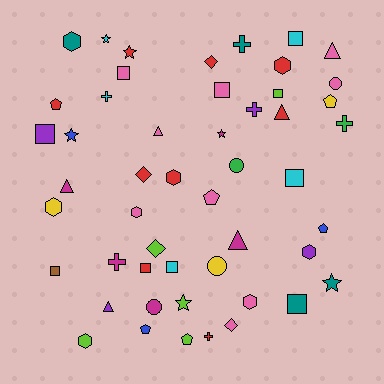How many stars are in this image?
There are 6 stars.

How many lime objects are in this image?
There are 5 lime objects.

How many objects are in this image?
There are 50 objects.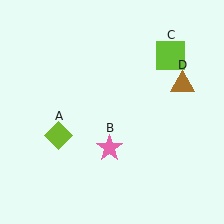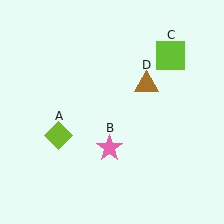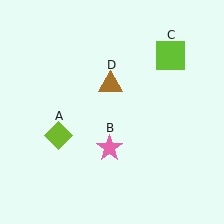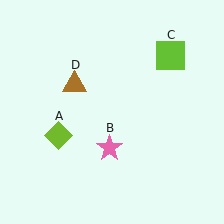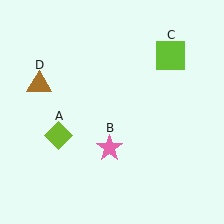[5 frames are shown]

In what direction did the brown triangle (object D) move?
The brown triangle (object D) moved left.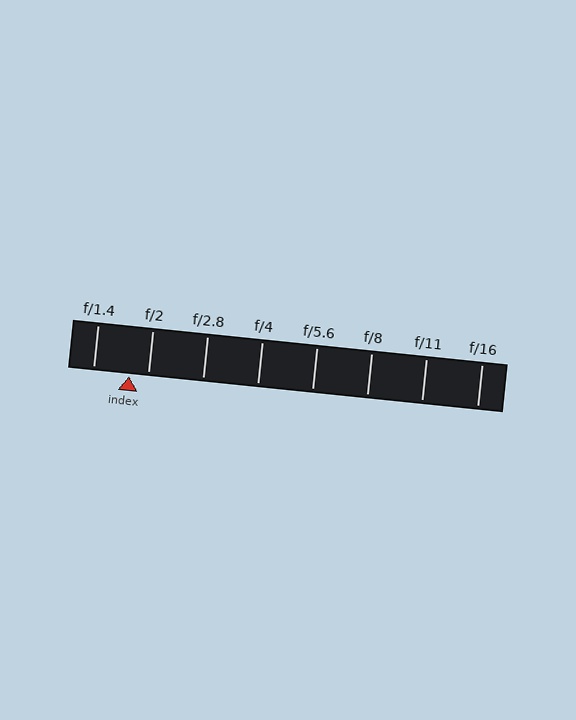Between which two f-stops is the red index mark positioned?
The index mark is between f/1.4 and f/2.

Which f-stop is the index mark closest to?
The index mark is closest to f/2.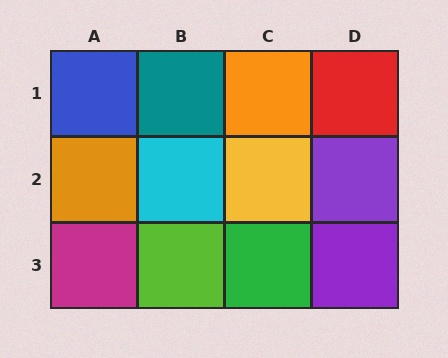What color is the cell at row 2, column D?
Purple.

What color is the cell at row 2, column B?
Cyan.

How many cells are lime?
1 cell is lime.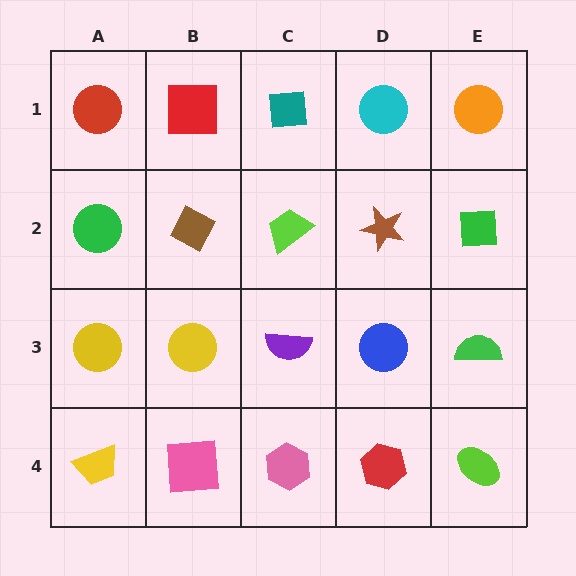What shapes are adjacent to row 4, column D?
A blue circle (row 3, column D), a pink hexagon (row 4, column C), a lime ellipse (row 4, column E).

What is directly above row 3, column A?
A green circle.